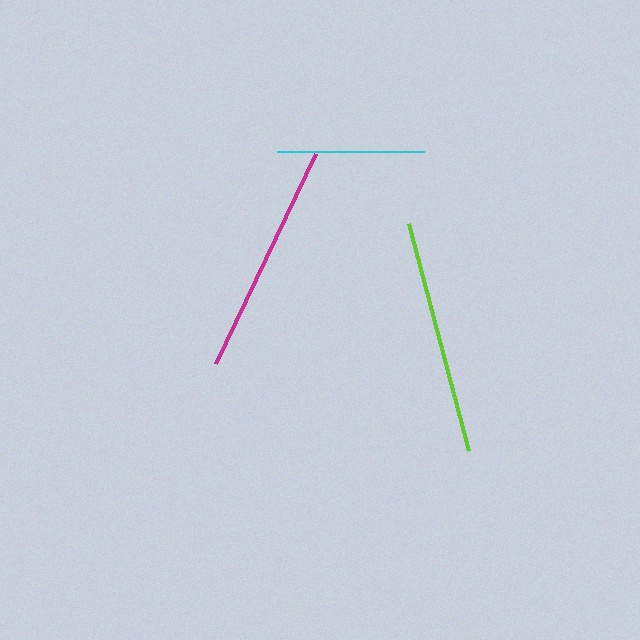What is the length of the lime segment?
The lime segment is approximately 234 pixels long.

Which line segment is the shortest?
The cyan line is the shortest at approximately 147 pixels.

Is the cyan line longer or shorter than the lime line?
The lime line is longer than the cyan line.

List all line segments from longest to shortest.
From longest to shortest: lime, magenta, cyan.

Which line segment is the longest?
The lime line is the longest at approximately 234 pixels.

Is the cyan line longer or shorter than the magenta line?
The magenta line is longer than the cyan line.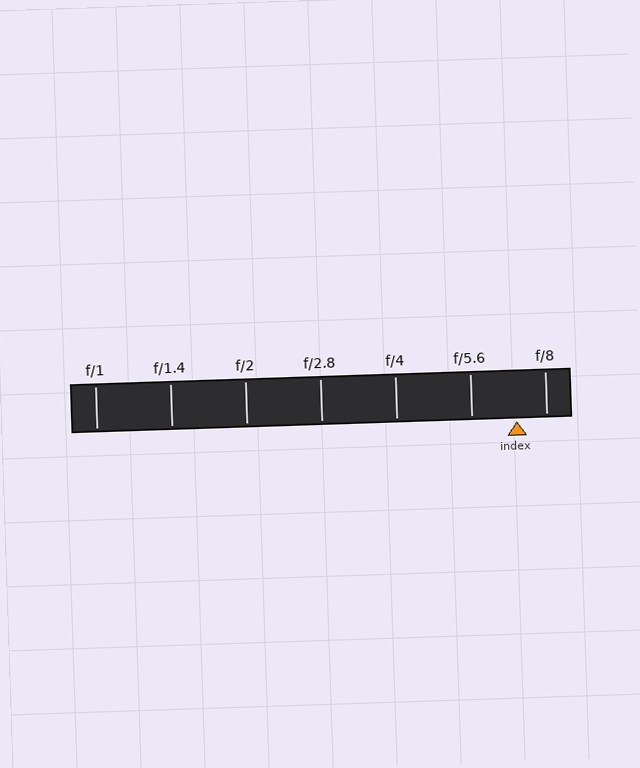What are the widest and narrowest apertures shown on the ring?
The widest aperture shown is f/1 and the narrowest is f/8.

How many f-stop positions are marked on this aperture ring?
There are 7 f-stop positions marked.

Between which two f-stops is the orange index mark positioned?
The index mark is between f/5.6 and f/8.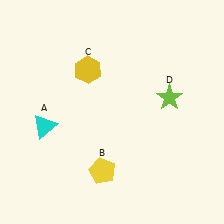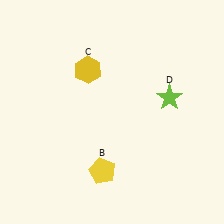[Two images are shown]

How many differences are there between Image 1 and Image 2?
There is 1 difference between the two images.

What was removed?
The cyan triangle (A) was removed in Image 2.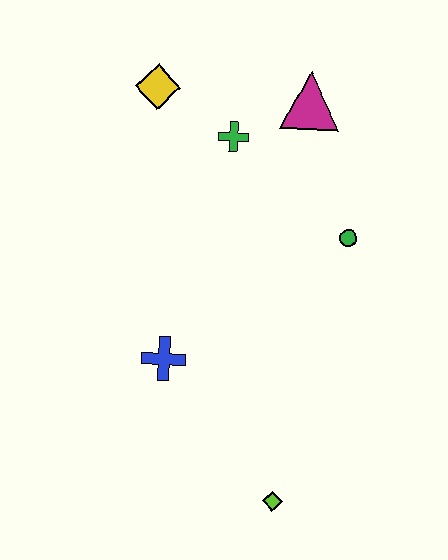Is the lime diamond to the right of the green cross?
Yes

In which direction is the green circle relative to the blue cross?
The green circle is to the right of the blue cross.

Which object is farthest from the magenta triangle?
The lime diamond is farthest from the magenta triangle.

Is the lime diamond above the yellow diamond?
No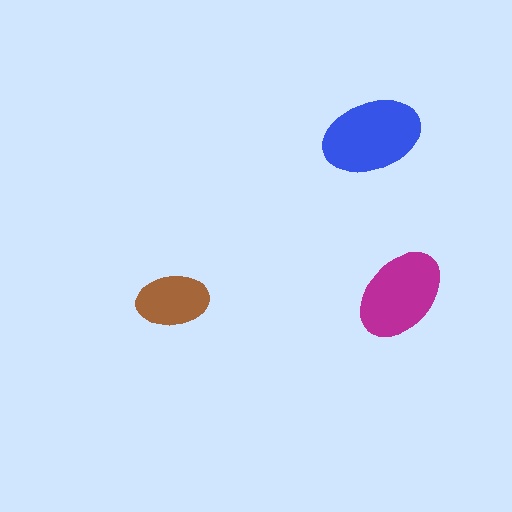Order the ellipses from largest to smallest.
the blue one, the magenta one, the brown one.